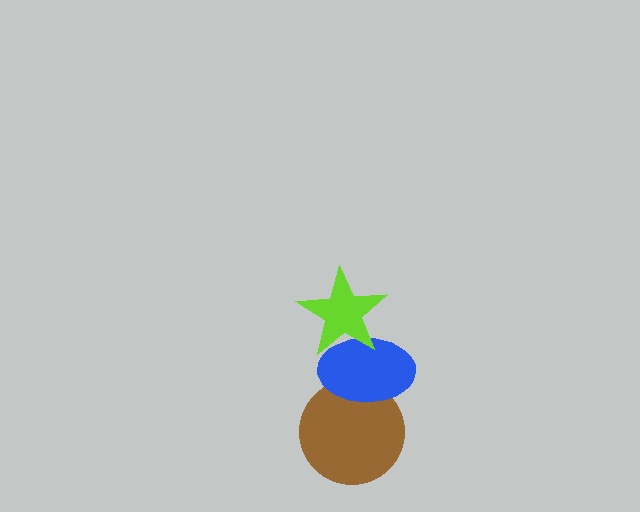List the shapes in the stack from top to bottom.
From top to bottom: the lime star, the blue ellipse, the brown circle.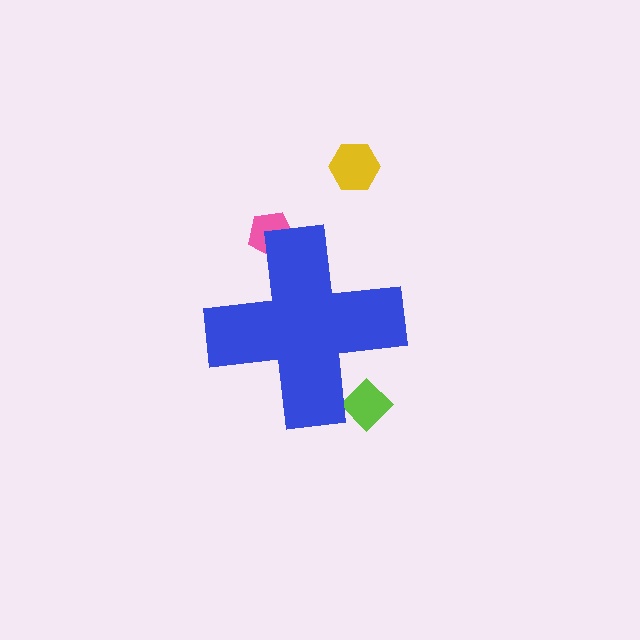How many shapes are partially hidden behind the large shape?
2 shapes are partially hidden.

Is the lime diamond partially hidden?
Yes, the lime diamond is partially hidden behind the blue cross.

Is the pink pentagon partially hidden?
Yes, the pink pentagon is partially hidden behind the blue cross.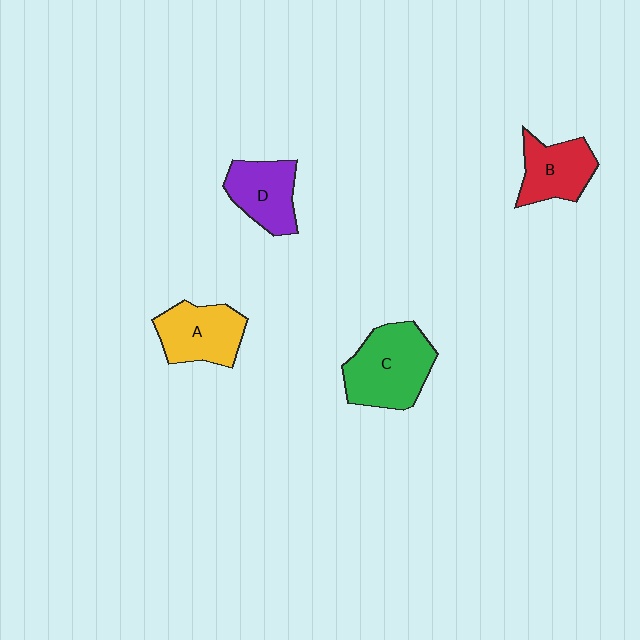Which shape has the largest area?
Shape C (green).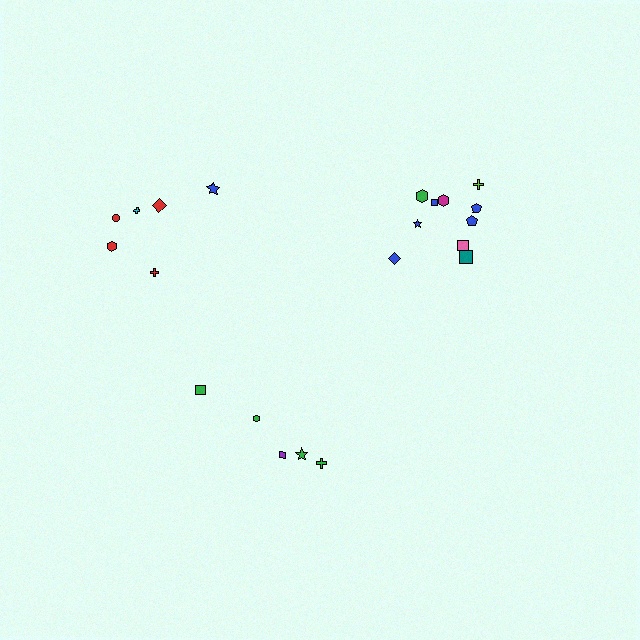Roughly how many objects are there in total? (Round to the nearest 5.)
Roughly 20 objects in total.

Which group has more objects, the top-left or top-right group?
The top-right group.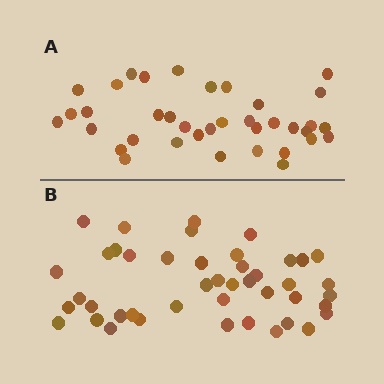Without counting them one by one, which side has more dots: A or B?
Region B (the bottom region) has more dots.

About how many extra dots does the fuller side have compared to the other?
Region B has roughly 8 or so more dots than region A.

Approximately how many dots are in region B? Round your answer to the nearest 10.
About 40 dots. (The exact count is 44, which rounds to 40.)